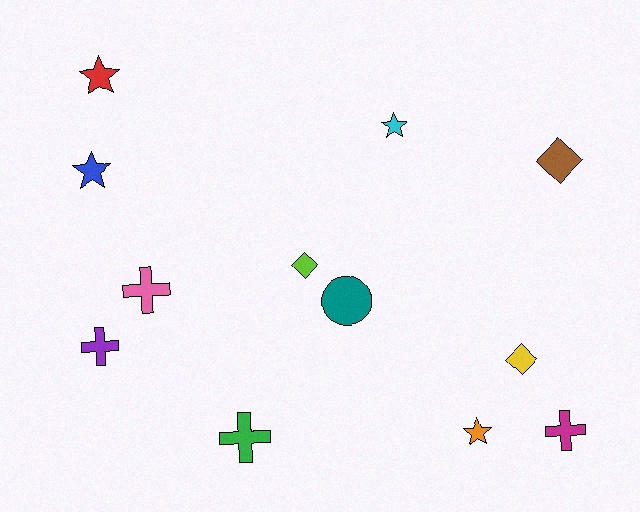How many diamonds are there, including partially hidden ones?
There are 3 diamonds.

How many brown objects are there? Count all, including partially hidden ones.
There is 1 brown object.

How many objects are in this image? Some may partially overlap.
There are 12 objects.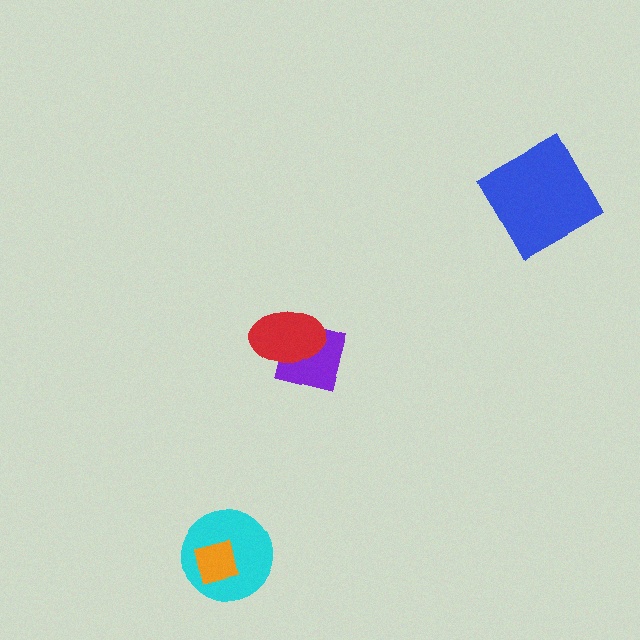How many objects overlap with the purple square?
1 object overlaps with the purple square.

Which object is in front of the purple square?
The red ellipse is in front of the purple square.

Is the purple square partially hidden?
Yes, it is partially covered by another shape.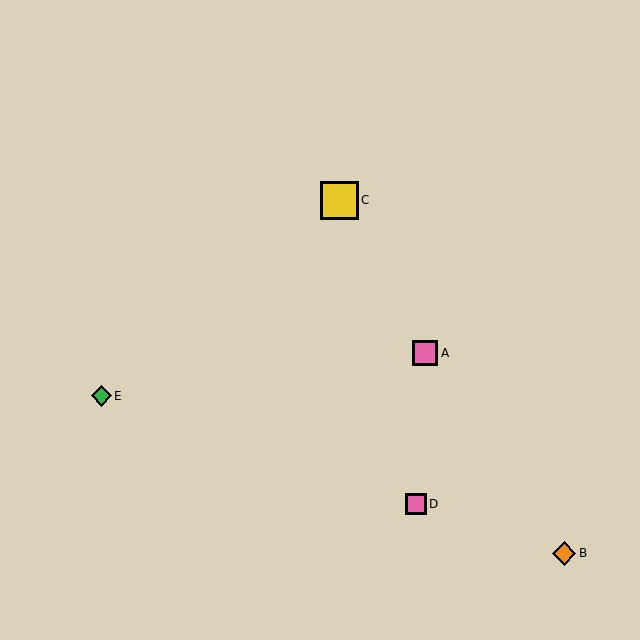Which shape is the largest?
The yellow square (labeled C) is the largest.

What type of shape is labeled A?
Shape A is a pink square.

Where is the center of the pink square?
The center of the pink square is at (425, 353).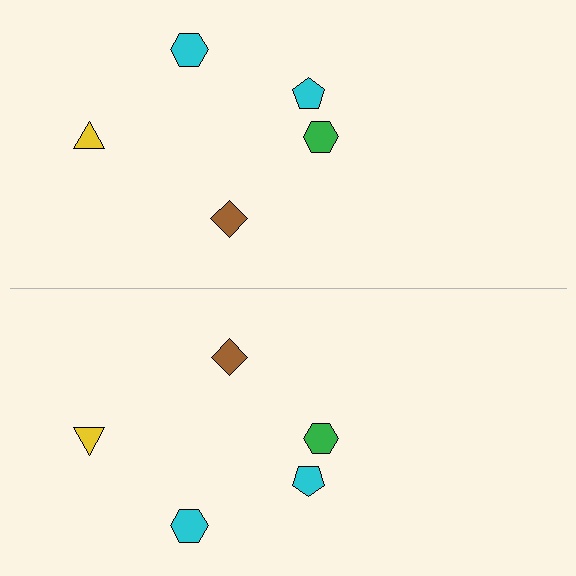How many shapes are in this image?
There are 10 shapes in this image.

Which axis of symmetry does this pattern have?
The pattern has a horizontal axis of symmetry running through the center of the image.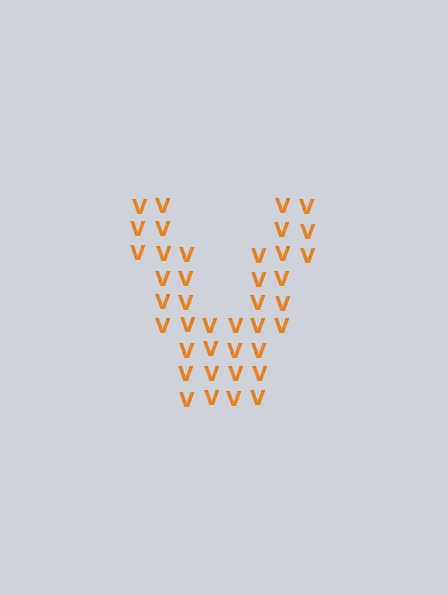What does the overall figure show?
The overall figure shows the letter V.